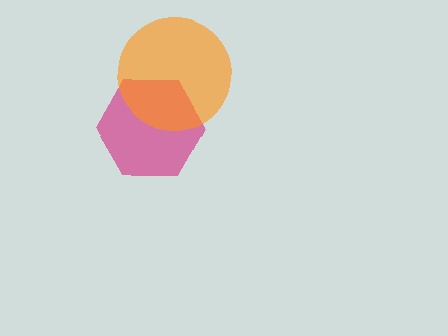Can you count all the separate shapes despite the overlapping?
Yes, there are 2 separate shapes.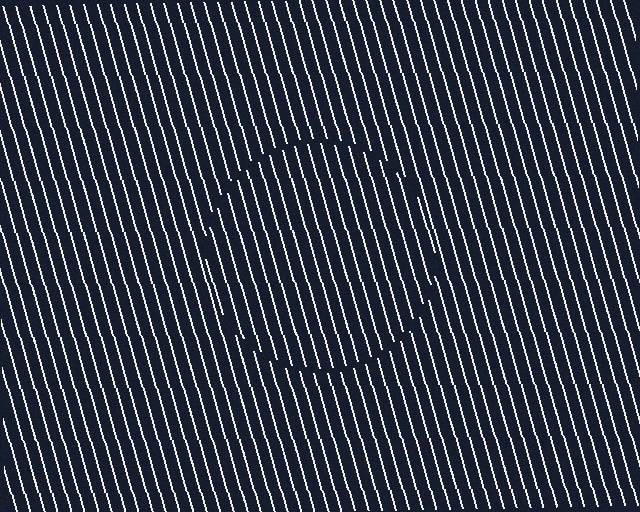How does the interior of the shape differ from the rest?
The interior of the shape contains the same grating, shifted by half a period — the contour is defined by the phase discontinuity where line-ends from the inner and outer gratings abut.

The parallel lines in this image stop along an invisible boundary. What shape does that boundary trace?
An illusory circle. The interior of the shape contains the same grating, shifted by half a period — the contour is defined by the phase discontinuity where line-ends from the inner and outer gratings abut.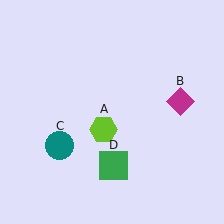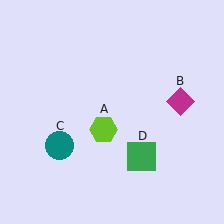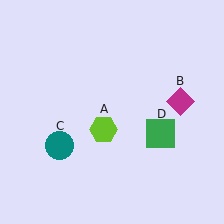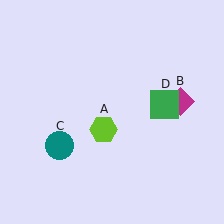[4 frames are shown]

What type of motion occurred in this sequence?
The green square (object D) rotated counterclockwise around the center of the scene.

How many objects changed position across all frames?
1 object changed position: green square (object D).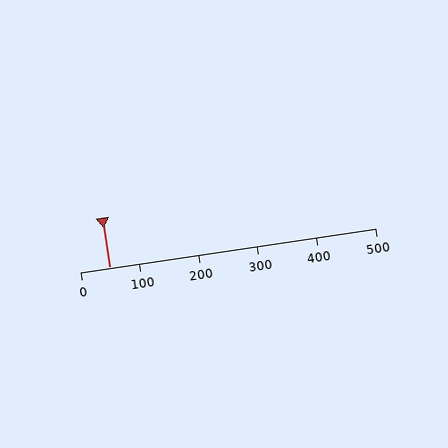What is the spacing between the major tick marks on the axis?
The major ticks are spaced 100 apart.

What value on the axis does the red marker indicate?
The marker indicates approximately 50.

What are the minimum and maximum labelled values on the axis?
The axis runs from 0 to 500.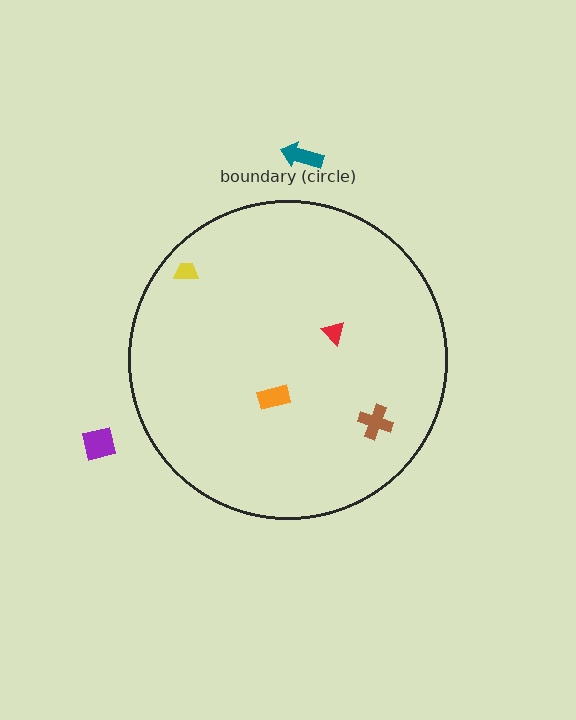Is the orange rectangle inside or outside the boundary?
Inside.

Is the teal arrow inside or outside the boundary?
Outside.